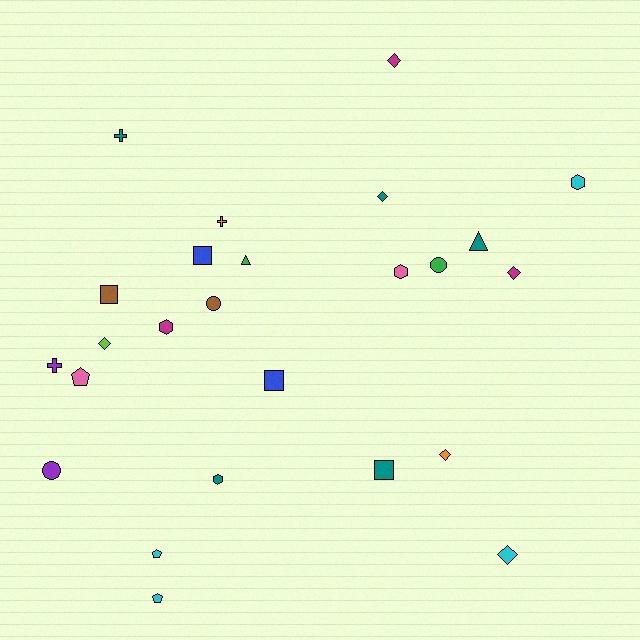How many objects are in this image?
There are 25 objects.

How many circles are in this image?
There are 3 circles.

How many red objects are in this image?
There are no red objects.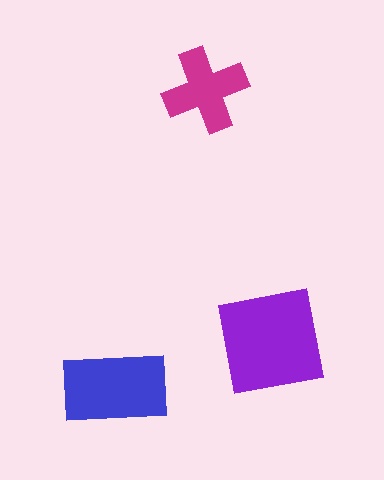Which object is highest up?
The magenta cross is topmost.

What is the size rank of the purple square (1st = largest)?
1st.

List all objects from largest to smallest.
The purple square, the blue rectangle, the magenta cross.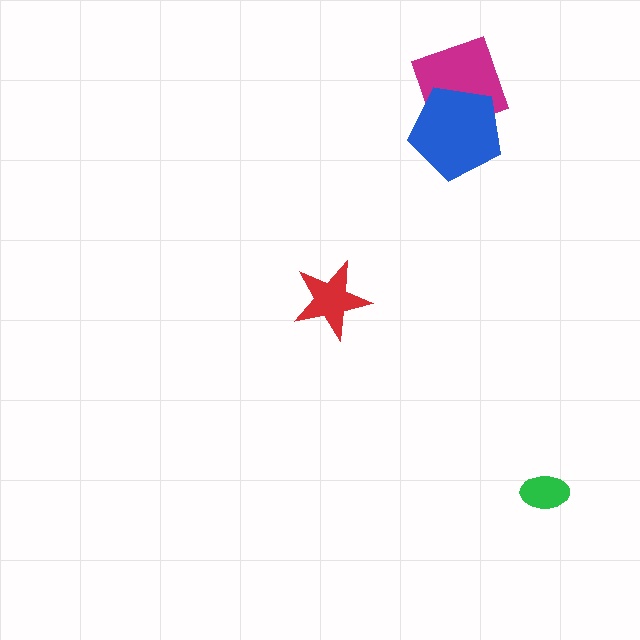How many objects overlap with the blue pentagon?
1 object overlaps with the blue pentagon.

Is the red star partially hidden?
No, no other shape covers it.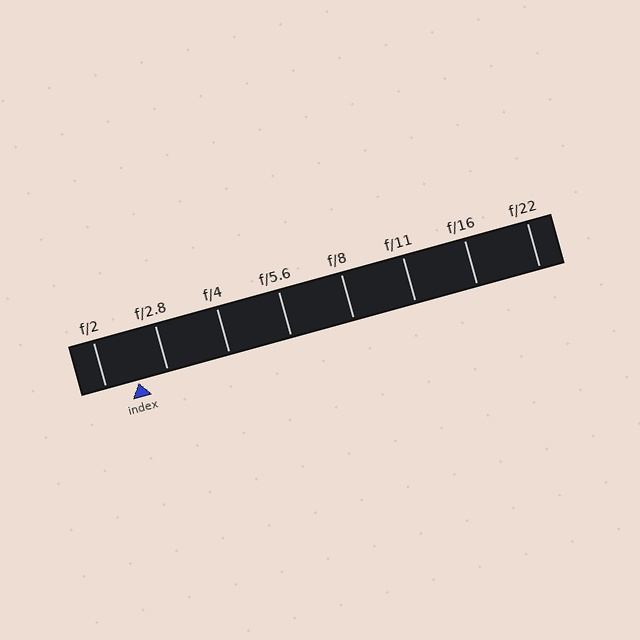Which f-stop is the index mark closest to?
The index mark is closest to f/2.8.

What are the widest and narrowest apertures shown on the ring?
The widest aperture shown is f/2 and the narrowest is f/22.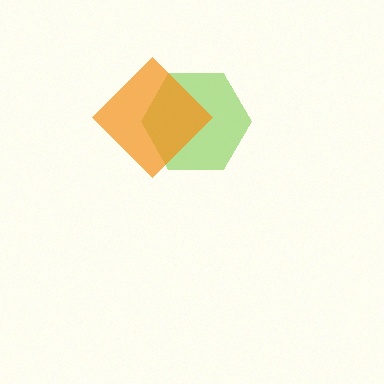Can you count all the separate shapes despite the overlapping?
Yes, there are 2 separate shapes.